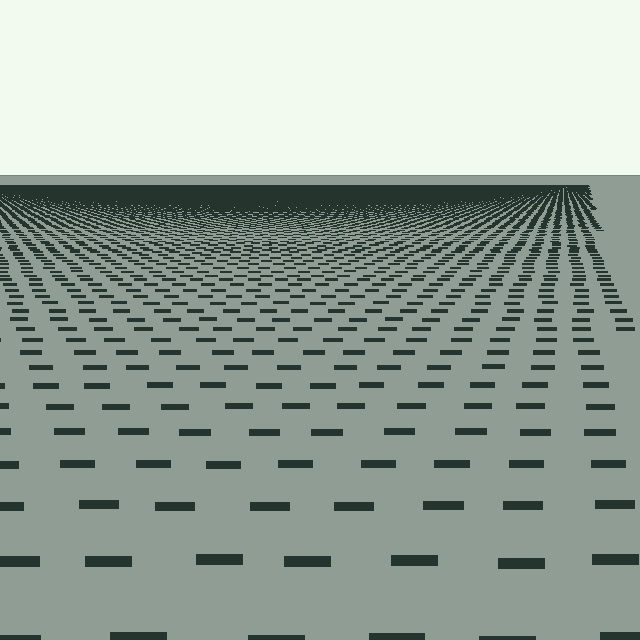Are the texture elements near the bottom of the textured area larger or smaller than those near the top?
Larger. Near the bottom, elements are closer to the viewer and appear at a bigger on-screen size.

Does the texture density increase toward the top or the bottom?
Density increases toward the top.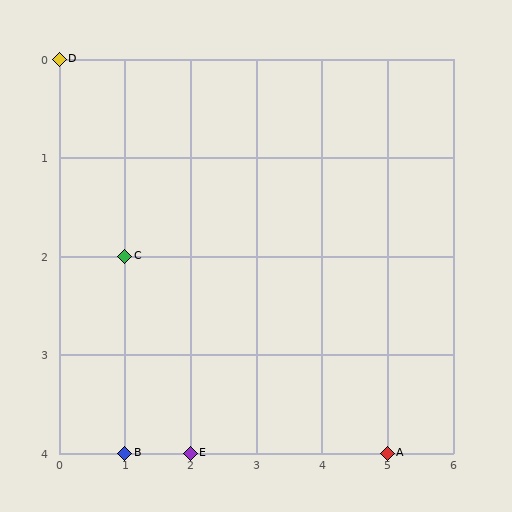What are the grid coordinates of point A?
Point A is at grid coordinates (5, 4).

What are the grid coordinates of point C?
Point C is at grid coordinates (1, 2).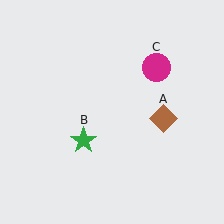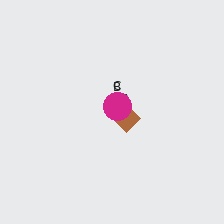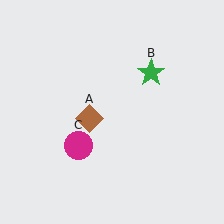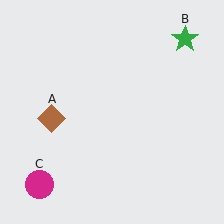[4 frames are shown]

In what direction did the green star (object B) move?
The green star (object B) moved up and to the right.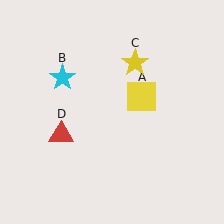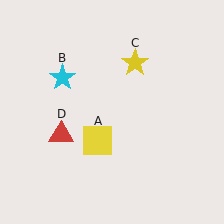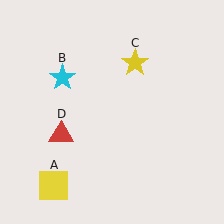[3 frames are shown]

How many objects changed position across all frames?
1 object changed position: yellow square (object A).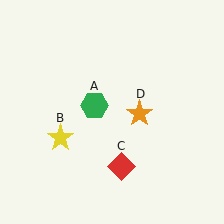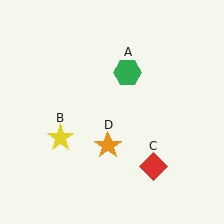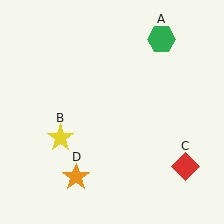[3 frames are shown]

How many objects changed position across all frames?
3 objects changed position: green hexagon (object A), red diamond (object C), orange star (object D).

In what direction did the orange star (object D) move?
The orange star (object D) moved down and to the left.